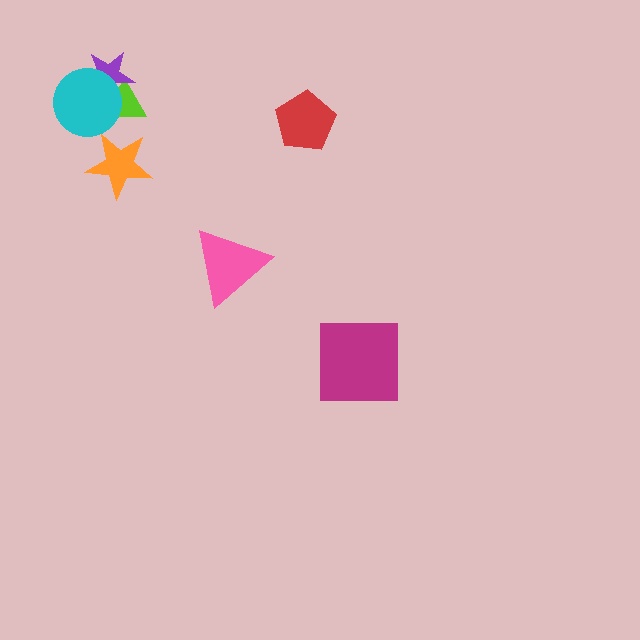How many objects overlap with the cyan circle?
2 objects overlap with the cyan circle.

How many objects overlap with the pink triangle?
0 objects overlap with the pink triangle.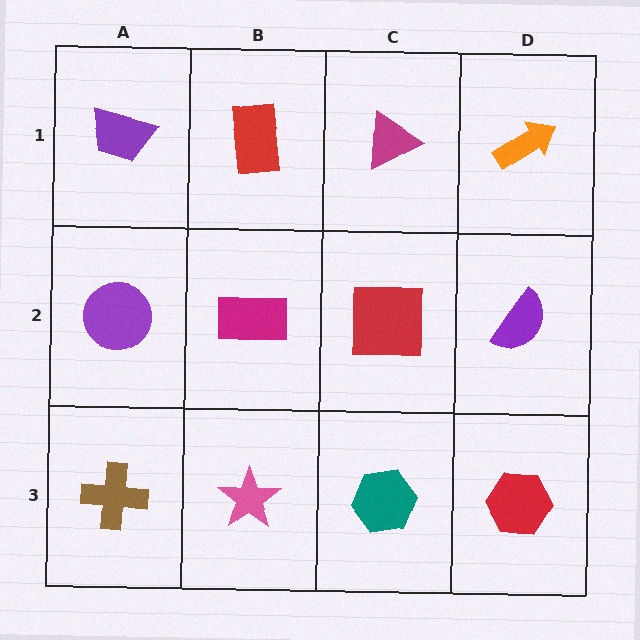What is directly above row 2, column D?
An orange arrow.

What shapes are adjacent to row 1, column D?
A purple semicircle (row 2, column D), a magenta triangle (row 1, column C).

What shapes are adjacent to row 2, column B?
A red rectangle (row 1, column B), a pink star (row 3, column B), a purple circle (row 2, column A), a red square (row 2, column C).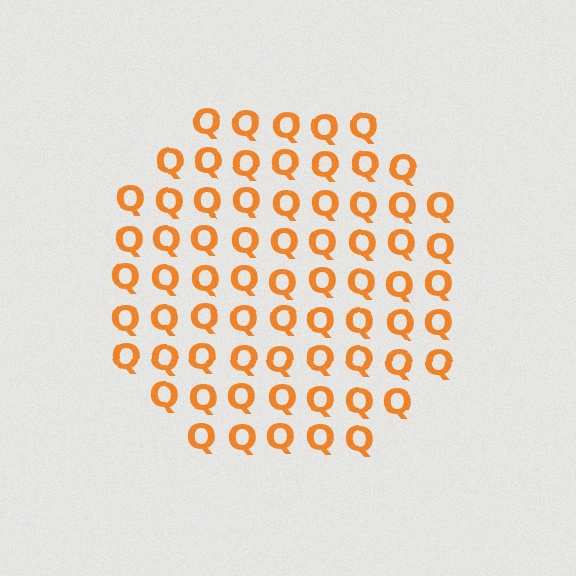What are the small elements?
The small elements are letter Q's.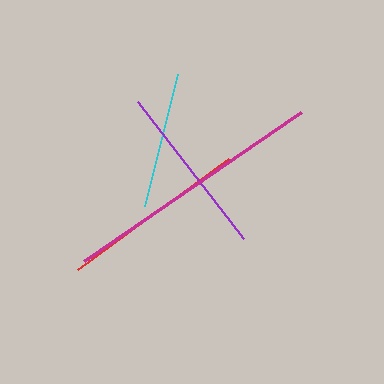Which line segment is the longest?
The magenta line is the longest at approximately 264 pixels.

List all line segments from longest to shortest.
From longest to shortest: magenta, red, purple, cyan.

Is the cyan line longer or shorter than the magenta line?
The magenta line is longer than the cyan line.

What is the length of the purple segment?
The purple segment is approximately 173 pixels long.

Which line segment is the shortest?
The cyan line is the shortest at approximately 136 pixels.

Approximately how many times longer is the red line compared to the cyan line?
The red line is approximately 1.4 times the length of the cyan line.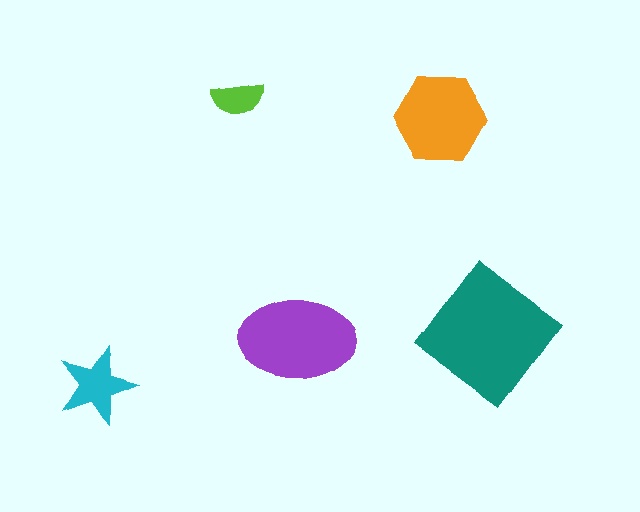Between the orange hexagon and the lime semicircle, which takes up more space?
The orange hexagon.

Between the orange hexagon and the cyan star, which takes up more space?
The orange hexagon.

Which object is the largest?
The teal diamond.